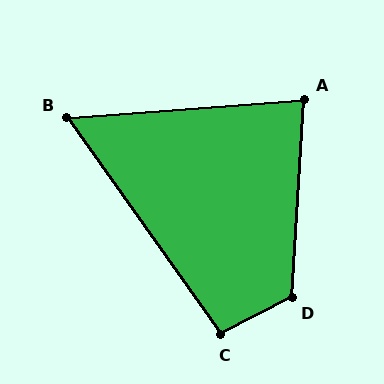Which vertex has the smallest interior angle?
B, at approximately 59 degrees.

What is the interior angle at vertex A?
Approximately 82 degrees (acute).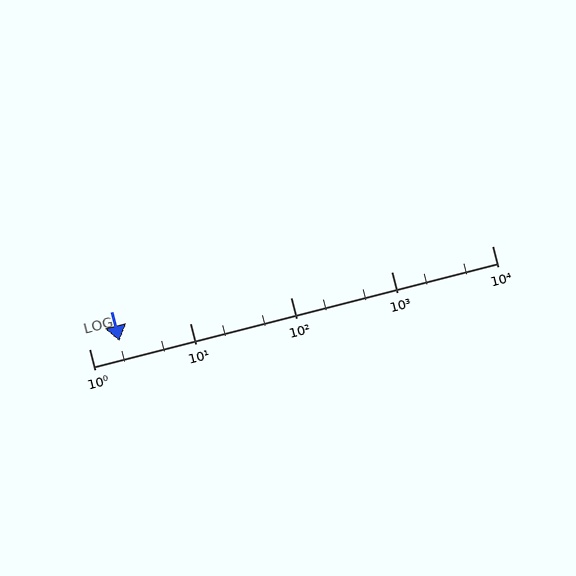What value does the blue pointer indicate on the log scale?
The pointer indicates approximately 2.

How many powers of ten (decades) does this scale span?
The scale spans 4 decades, from 1 to 10000.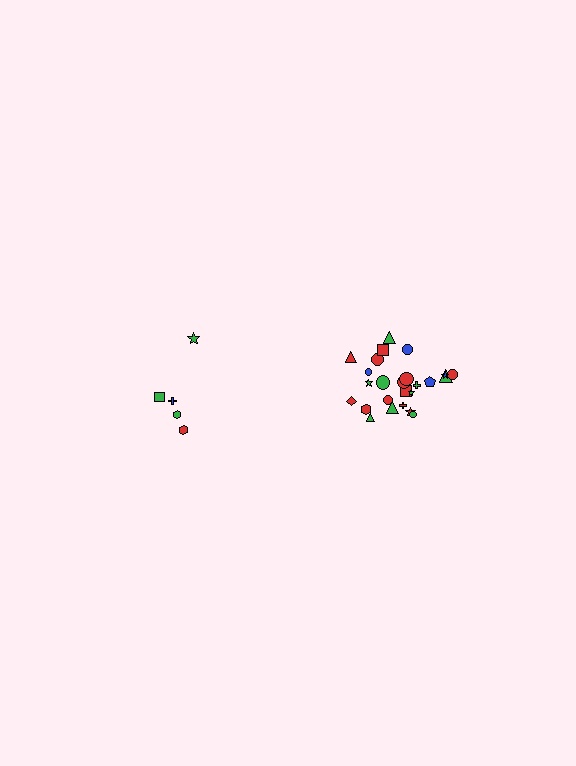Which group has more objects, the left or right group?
The right group.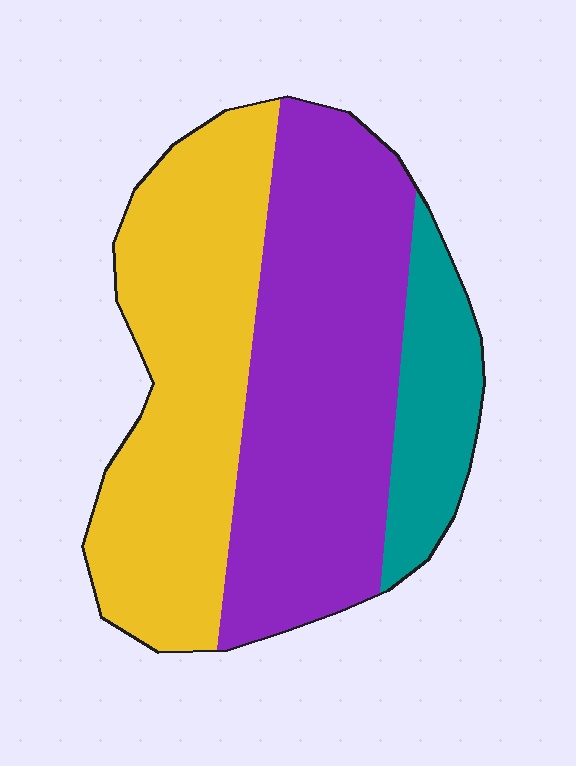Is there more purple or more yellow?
Purple.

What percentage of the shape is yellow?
Yellow covers about 40% of the shape.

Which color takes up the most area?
Purple, at roughly 45%.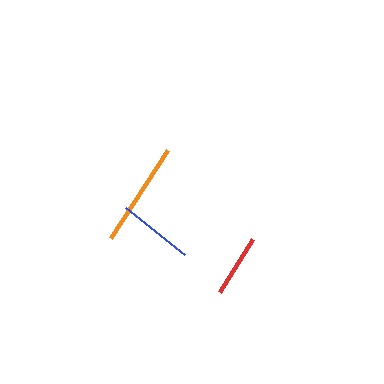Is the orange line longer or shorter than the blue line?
The orange line is longer than the blue line.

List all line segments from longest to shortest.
From longest to shortest: orange, blue, red.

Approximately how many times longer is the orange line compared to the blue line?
The orange line is approximately 1.4 times the length of the blue line.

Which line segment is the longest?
The orange line is the longest at approximately 105 pixels.